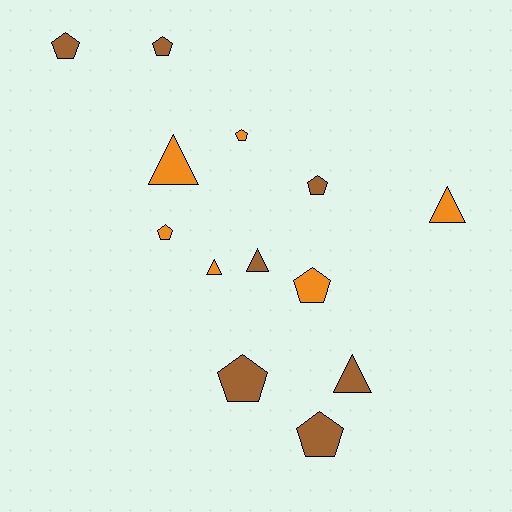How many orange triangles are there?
There are 3 orange triangles.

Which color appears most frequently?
Brown, with 7 objects.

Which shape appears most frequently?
Pentagon, with 8 objects.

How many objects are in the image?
There are 13 objects.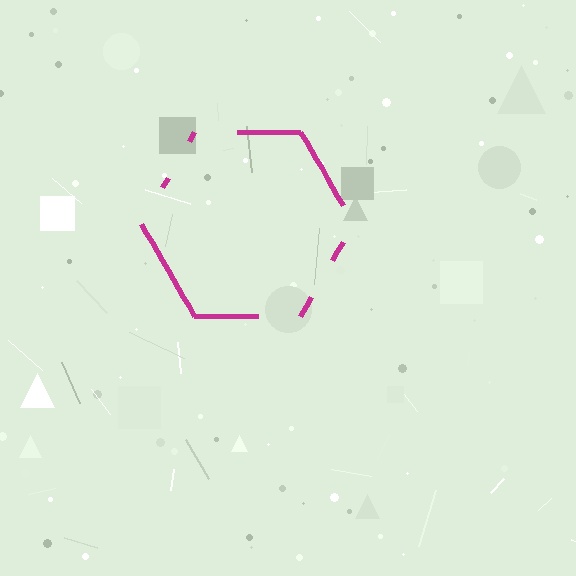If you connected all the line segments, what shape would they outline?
They would outline a hexagon.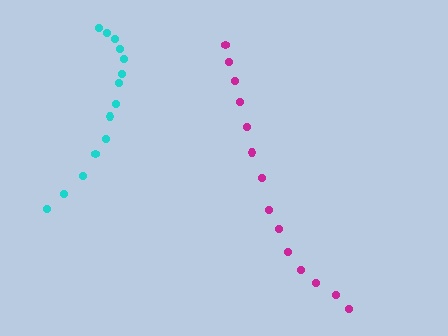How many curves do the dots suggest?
There are 2 distinct paths.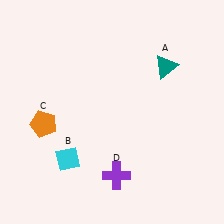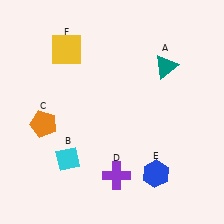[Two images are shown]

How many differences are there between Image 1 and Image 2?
There are 2 differences between the two images.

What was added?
A blue hexagon (E), a yellow square (F) were added in Image 2.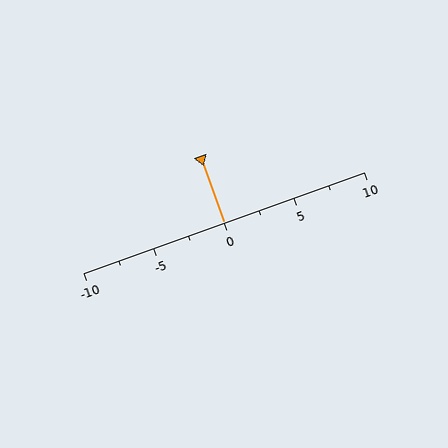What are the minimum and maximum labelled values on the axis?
The axis runs from -10 to 10.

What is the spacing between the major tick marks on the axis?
The major ticks are spaced 5 apart.